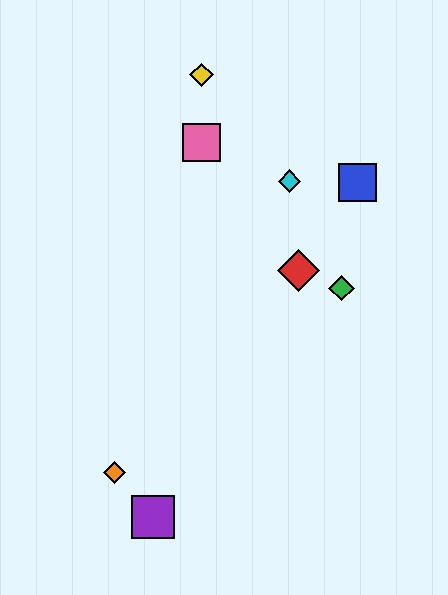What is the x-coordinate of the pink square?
The pink square is at x≈201.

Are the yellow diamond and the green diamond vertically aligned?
No, the yellow diamond is at x≈201 and the green diamond is at x≈341.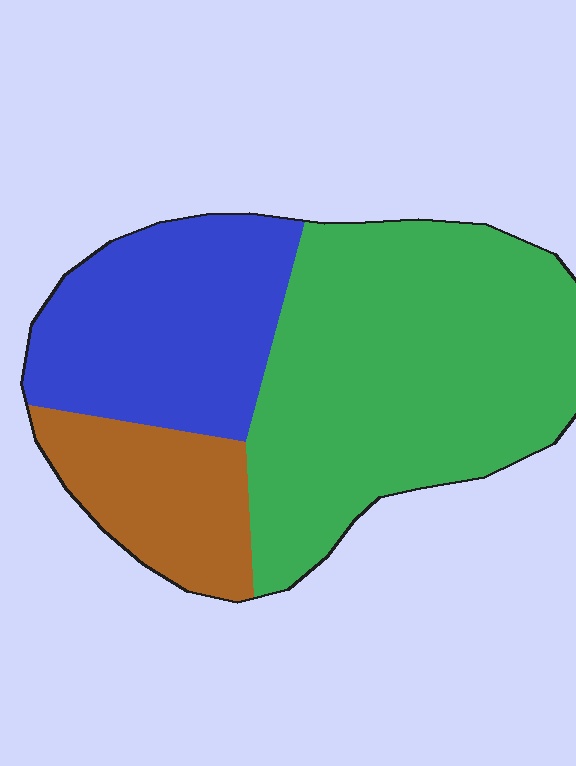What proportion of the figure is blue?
Blue covers about 30% of the figure.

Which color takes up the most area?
Green, at roughly 55%.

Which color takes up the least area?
Brown, at roughly 15%.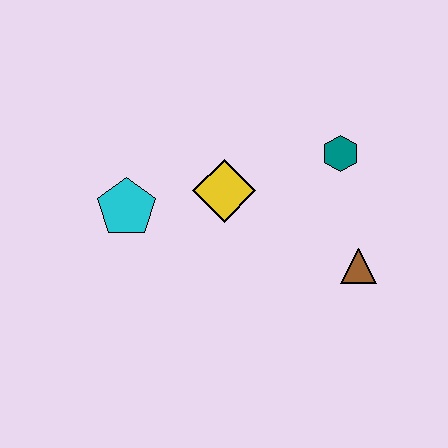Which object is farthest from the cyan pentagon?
The brown triangle is farthest from the cyan pentagon.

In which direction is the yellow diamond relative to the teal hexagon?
The yellow diamond is to the left of the teal hexagon.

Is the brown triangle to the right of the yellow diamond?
Yes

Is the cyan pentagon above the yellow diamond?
No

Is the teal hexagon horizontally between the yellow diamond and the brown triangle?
Yes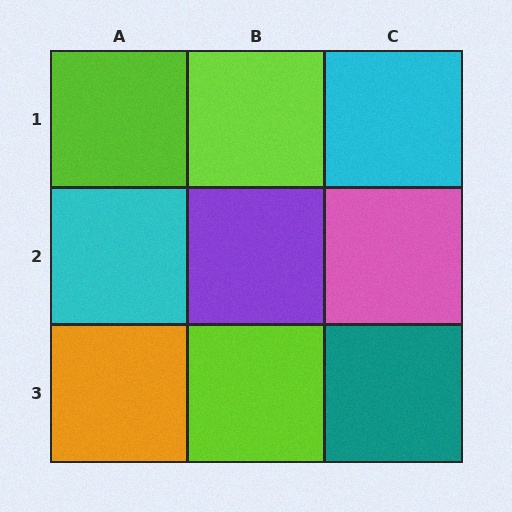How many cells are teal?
1 cell is teal.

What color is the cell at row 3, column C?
Teal.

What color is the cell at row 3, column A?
Orange.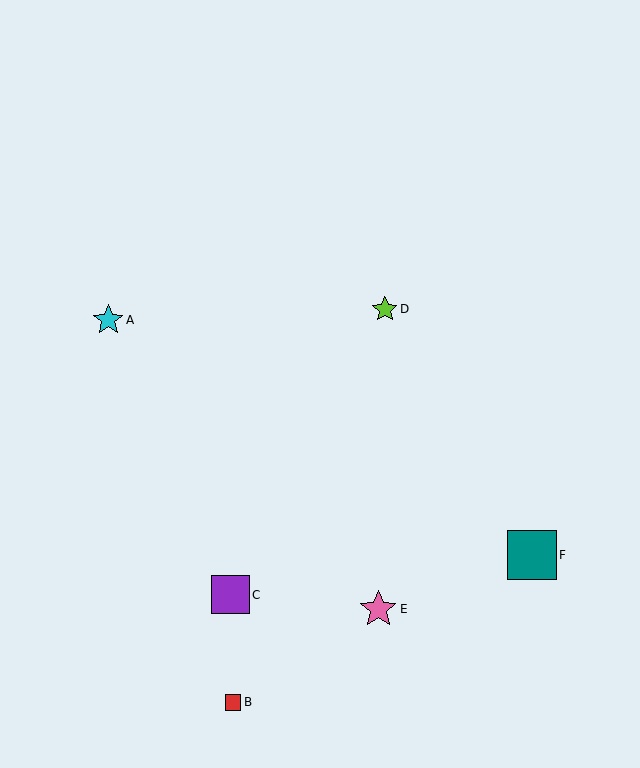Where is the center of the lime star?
The center of the lime star is at (385, 309).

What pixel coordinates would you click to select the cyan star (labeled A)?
Click at (108, 320) to select the cyan star A.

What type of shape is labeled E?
Shape E is a pink star.